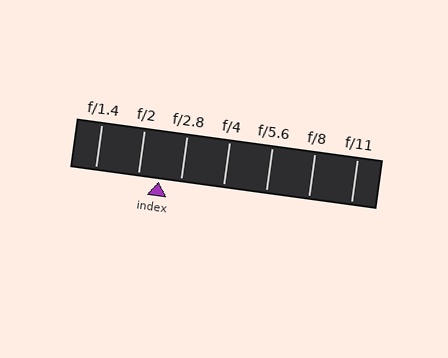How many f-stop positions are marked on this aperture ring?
There are 7 f-stop positions marked.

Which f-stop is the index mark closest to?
The index mark is closest to f/2.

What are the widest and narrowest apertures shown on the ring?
The widest aperture shown is f/1.4 and the narrowest is f/11.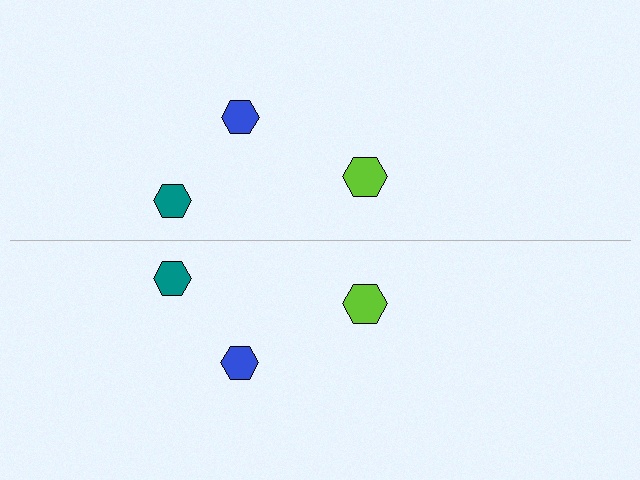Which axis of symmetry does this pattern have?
The pattern has a horizontal axis of symmetry running through the center of the image.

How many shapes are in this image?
There are 6 shapes in this image.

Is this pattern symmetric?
Yes, this pattern has bilateral (reflection) symmetry.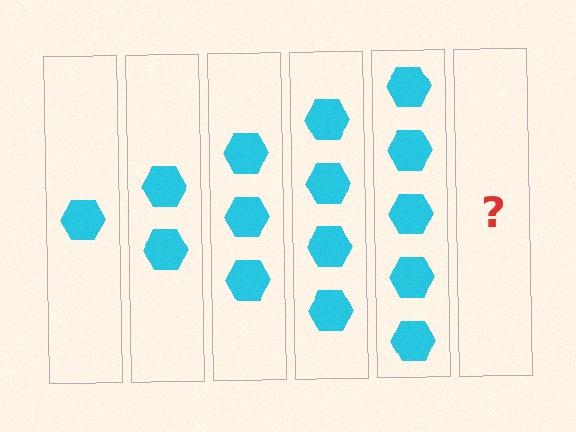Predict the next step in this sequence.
The next step is 6 hexagons.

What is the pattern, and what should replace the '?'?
The pattern is that each step adds one more hexagon. The '?' should be 6 hexagons.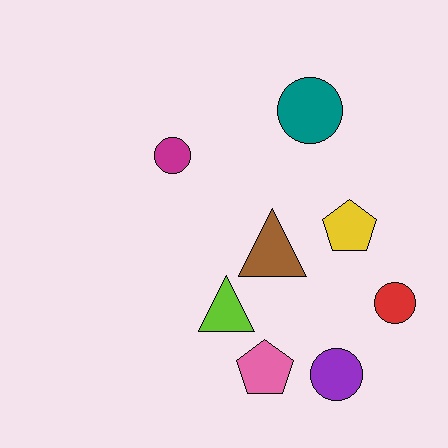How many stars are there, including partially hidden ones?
There are no stars.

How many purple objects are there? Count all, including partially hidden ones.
There is 1 purple object.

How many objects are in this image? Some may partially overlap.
There are 8 objects.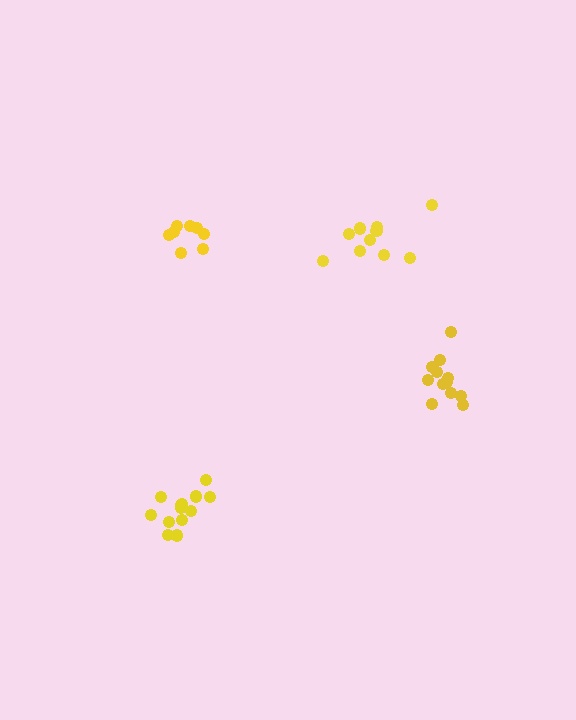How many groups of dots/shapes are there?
There are 4 groups.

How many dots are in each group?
Group 1: 12 dots, Group 2: 8 dots, Group 3: 10 dots, Group 4: 13 dots (43 total).